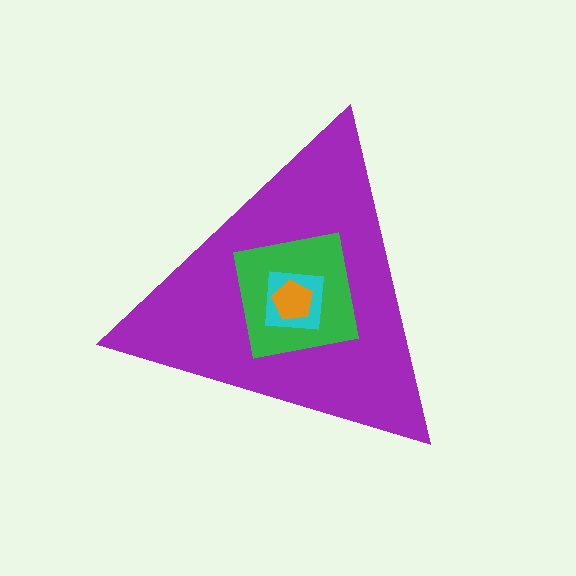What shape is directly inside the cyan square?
The orange pentagon.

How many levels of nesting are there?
4.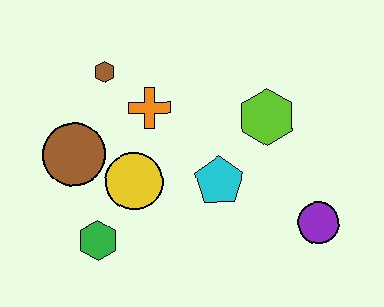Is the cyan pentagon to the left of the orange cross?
No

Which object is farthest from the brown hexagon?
The purple circle is farthest from the brown hexagon.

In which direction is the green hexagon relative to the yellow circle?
The green hexagon is below the yellow circle.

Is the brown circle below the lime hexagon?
Yes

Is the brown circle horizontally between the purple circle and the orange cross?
No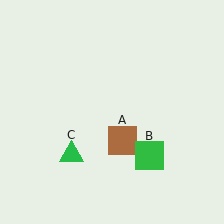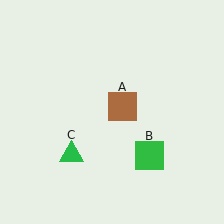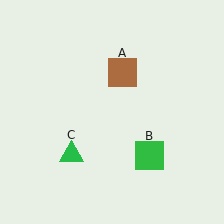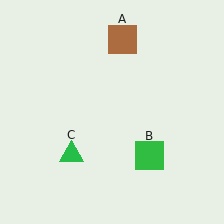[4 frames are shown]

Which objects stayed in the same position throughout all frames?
Green square (object B) and green triangle (object C) remained stationary.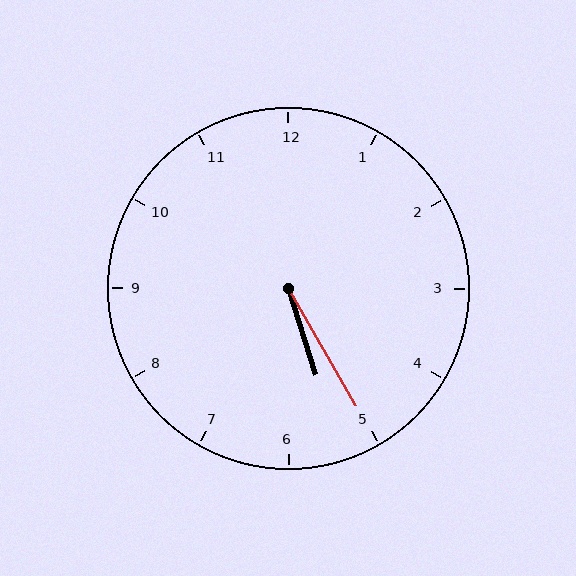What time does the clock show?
5:25.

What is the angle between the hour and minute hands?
Approximately 12 degrees.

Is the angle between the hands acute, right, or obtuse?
It is acute.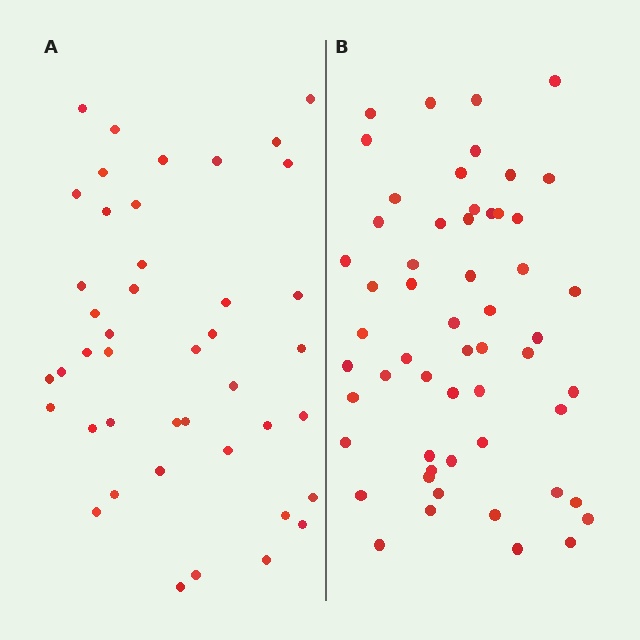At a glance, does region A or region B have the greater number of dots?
Region B (the right region) has more dots.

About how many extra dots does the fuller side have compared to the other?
Region B has approximately 15 more dots than region A.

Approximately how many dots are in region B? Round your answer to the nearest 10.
About 60 dots. (The exact count is 56, which rounds to 60.)